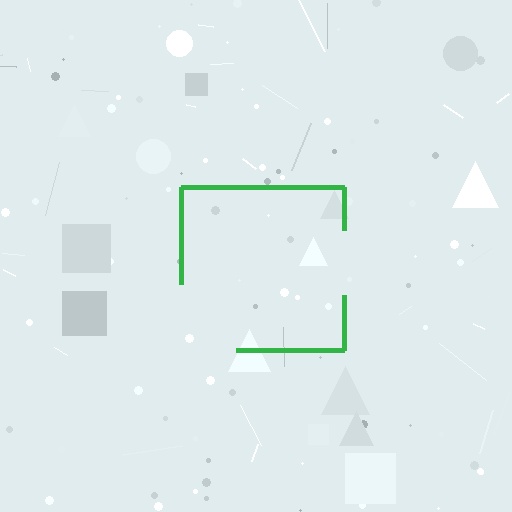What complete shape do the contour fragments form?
The contour fragments form a square.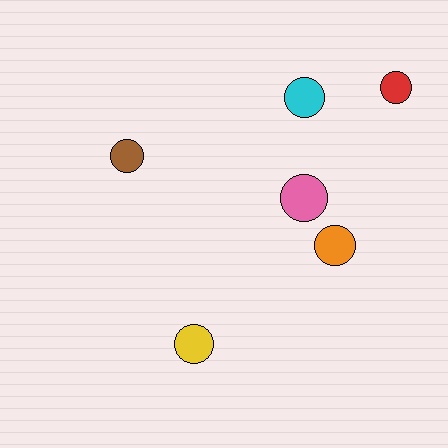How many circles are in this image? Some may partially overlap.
There are 6 circles.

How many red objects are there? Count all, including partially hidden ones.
There is 1 red object.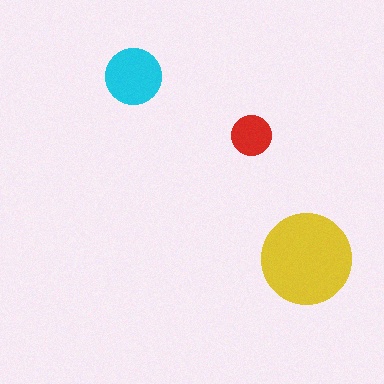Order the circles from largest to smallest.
the yellow one, the cyan one, the red one.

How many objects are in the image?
There are 3 objects in the image.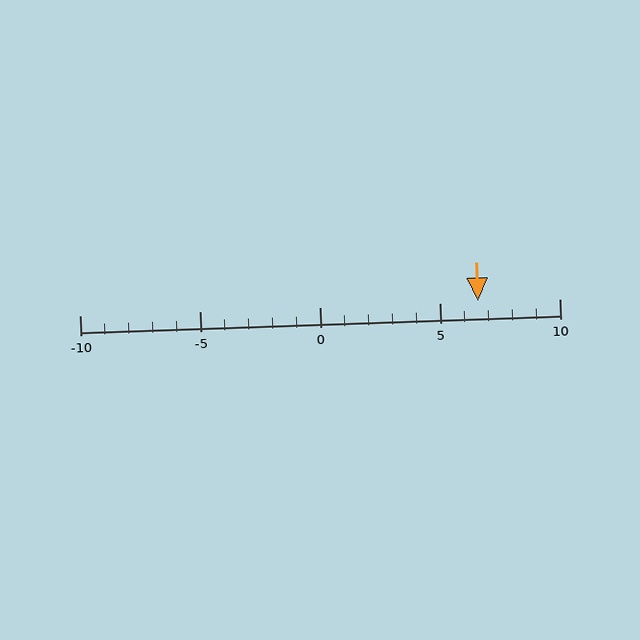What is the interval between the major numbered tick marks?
The major tick marks are spaced 5 units apart.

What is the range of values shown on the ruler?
The ruler shows values from -10 to 10.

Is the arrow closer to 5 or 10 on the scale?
The arrow is closer to 5.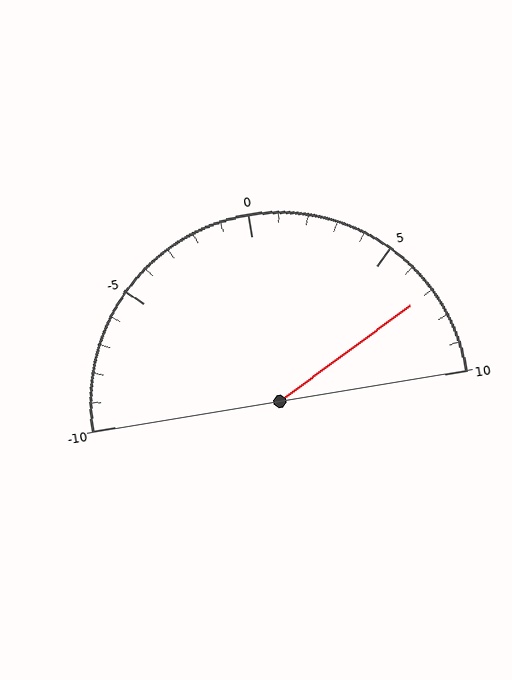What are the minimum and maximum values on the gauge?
The gauge ranges from -10 to 10.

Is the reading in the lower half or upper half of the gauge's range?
The reading is in the upper half of the range (-10 to 10).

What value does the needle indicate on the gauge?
The needle indicates approximately 7.